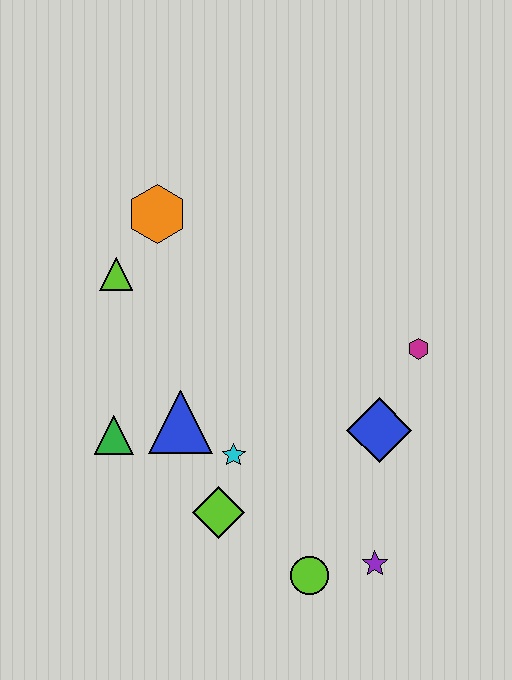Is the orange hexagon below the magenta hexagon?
No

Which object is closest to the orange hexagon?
The lime triangle is closest to the orange hexagon.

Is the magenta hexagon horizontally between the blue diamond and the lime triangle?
No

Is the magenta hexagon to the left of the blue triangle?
No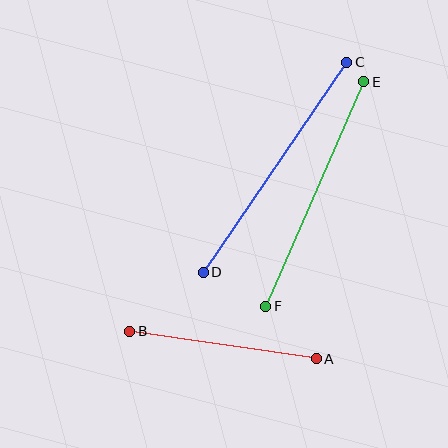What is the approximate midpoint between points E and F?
The midpoint is at approximately (315, 194) pixels.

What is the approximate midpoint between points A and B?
The midpoint is at approximately (223, 345) pixels.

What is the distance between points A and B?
The distance is approximately 189 pixels.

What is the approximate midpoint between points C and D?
The midpoint is at approximately (275, 167) pixels.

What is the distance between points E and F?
The distance is approximately 245 pixels.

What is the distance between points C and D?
The distance is approximately 254 pixels.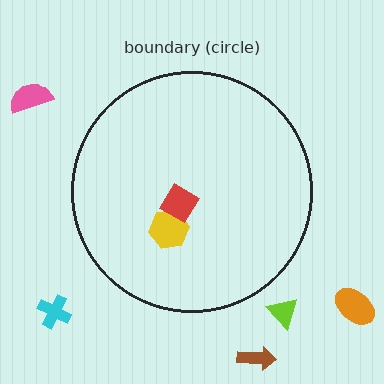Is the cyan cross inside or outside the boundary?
Outside.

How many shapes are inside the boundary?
2 inside, 5 outside.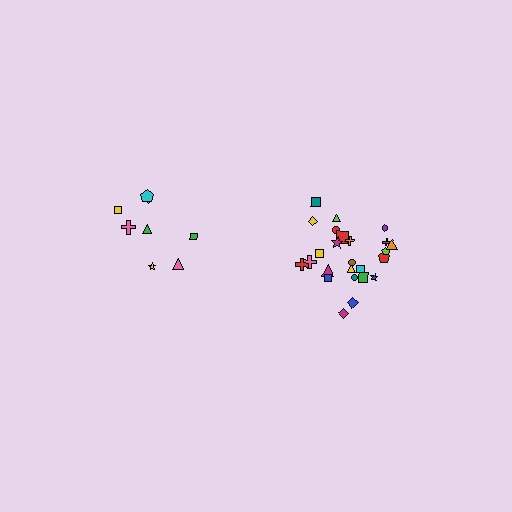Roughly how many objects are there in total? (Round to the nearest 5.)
Roughly 35 objects in total.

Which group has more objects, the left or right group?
The right group.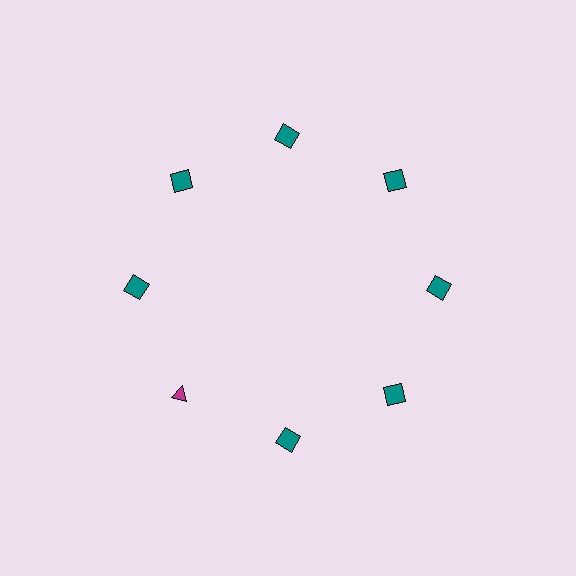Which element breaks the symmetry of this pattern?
The magenta triangle at roughly the 8 o'clock position breaks the symmetry. All other shapes are teal squares.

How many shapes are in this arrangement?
There are 8 shapes arranged in a ring pattern.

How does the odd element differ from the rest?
It differs in both color (magenta instead of teal) and shape (triangle instead of square).